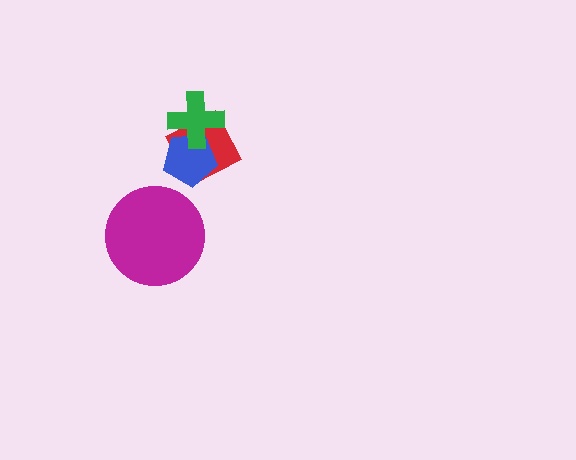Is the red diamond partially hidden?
Yes, it is partially covered by another shape.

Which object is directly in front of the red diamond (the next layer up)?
The blue pentagon is directly in front of the red diamond.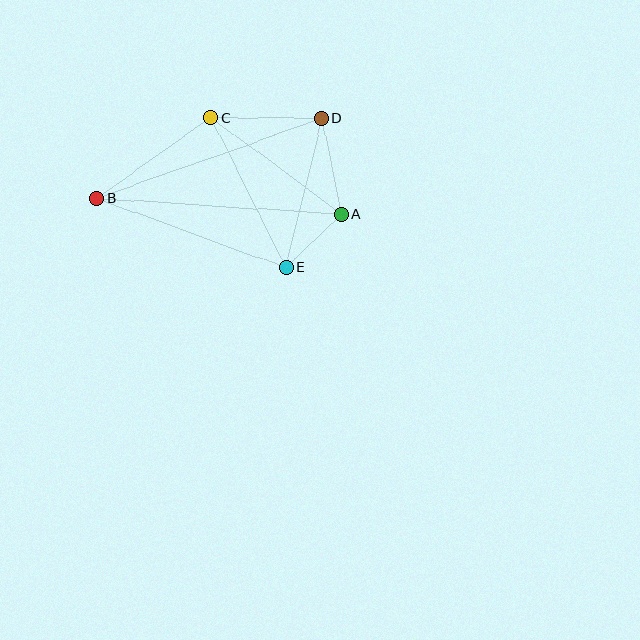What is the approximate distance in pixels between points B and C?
The distance between B and C is approximately 140 pixels.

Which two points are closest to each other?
Points A and E are closest to each other.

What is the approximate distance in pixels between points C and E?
The distance between C and E is approximately 168 pixels.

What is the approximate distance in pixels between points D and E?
The distance between D and E is approximately 154 pixels.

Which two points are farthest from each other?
Points A and B are farthest from each other.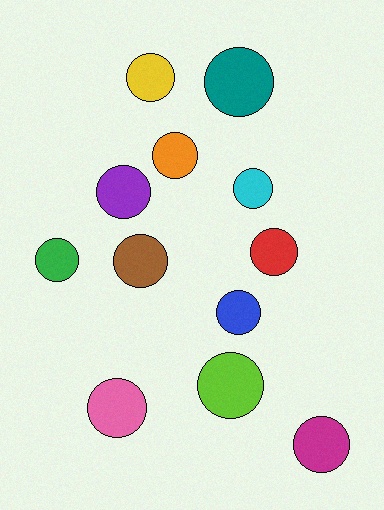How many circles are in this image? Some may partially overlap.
There are 12 circles.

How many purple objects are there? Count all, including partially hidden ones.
There is 1 purple object.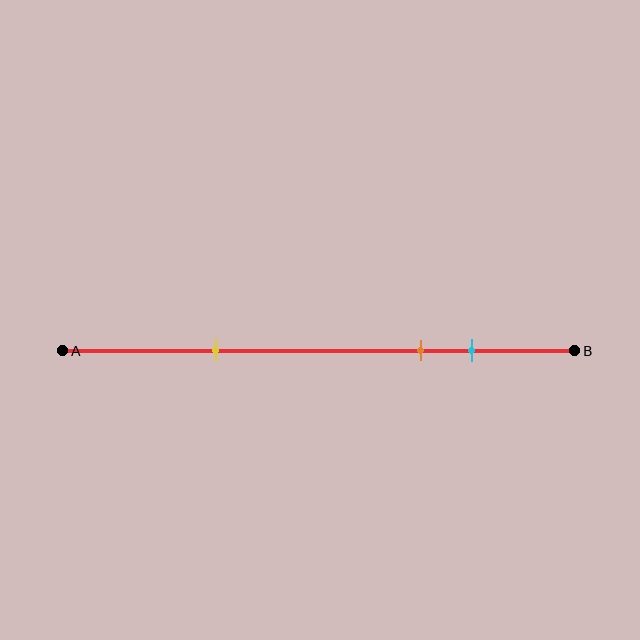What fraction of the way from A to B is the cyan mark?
The cyan mark is approximately 80% (0.8) of the way from A to B.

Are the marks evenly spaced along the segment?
No, the marks are not evenly spaced.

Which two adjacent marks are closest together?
The orange and cyan marks are the closest adjacent pair.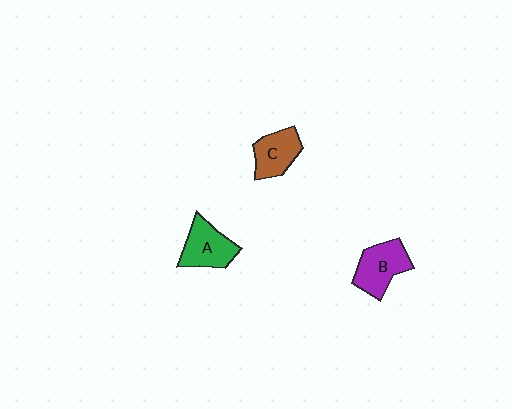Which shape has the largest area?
Shape B (purple).